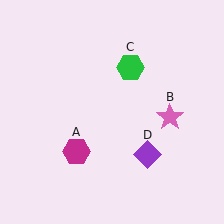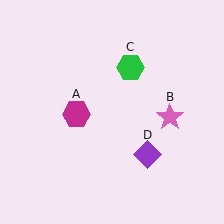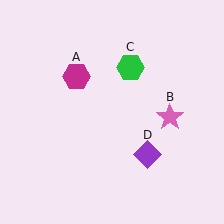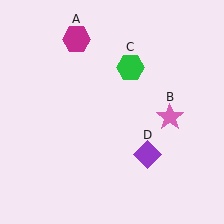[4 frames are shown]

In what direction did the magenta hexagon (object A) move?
The magenta hexagon (object A) moved up.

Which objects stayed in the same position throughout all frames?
Pink star (object B) and green hexagon (object C) and purple diamond (object D) remained stationary.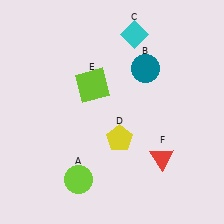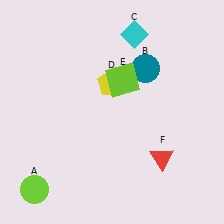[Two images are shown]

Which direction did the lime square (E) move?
The lime square (E) moved right.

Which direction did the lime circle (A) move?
The lime circle (A) moved left.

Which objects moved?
The objects that moved are: the lime circle (A), the yellow pentagon (D), the lime square (E).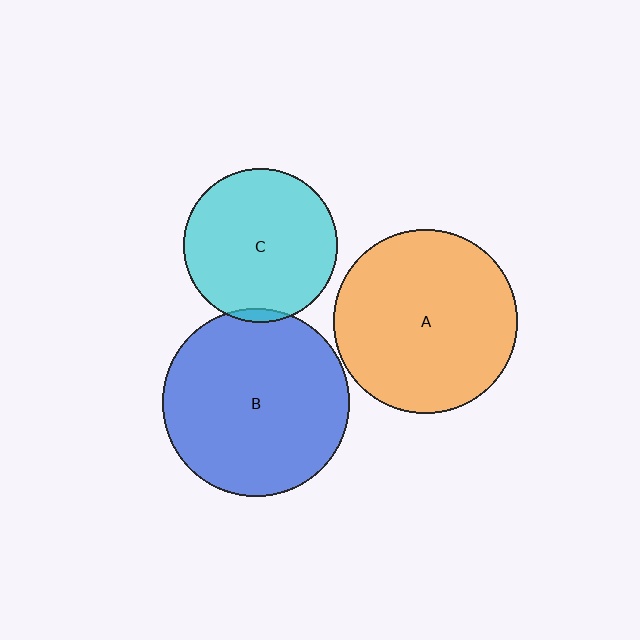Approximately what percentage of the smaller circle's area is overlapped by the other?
Approximately 5%.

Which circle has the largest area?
Circle B (blue).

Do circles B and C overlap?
Yes.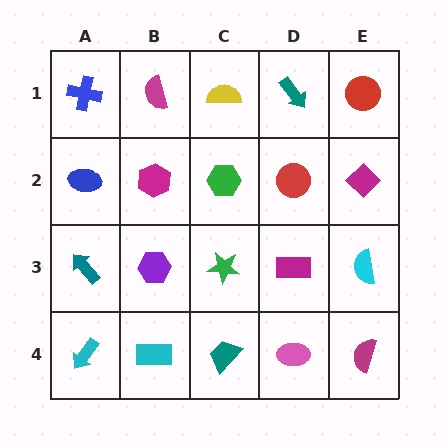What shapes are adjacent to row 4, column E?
A cyan semicircle (row 3, column E), a pink ellipse (row 4, column D).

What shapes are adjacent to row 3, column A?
A blue ellipse (row 2, column A), a cyan arrow (row 4, column A), a purple hexagon (row 3, column B).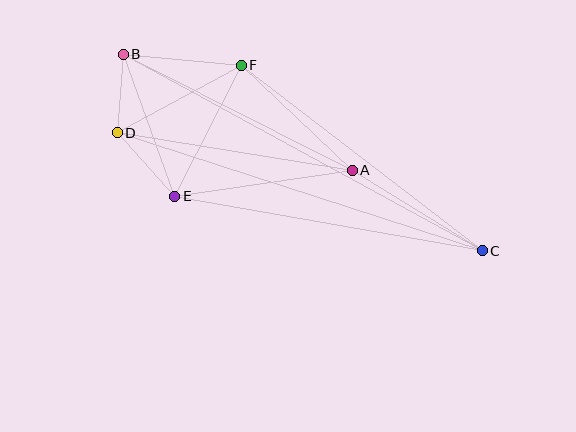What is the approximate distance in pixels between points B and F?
The distance between B and F is approximately 119 pixels.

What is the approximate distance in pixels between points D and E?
The distance between D and E is approximately 86 pixels.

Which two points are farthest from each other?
Points B and C are farthest from each other.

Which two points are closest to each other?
Points B and D are closest to each other.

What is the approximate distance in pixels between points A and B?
The distance between A and B is approximately 257 pixels.